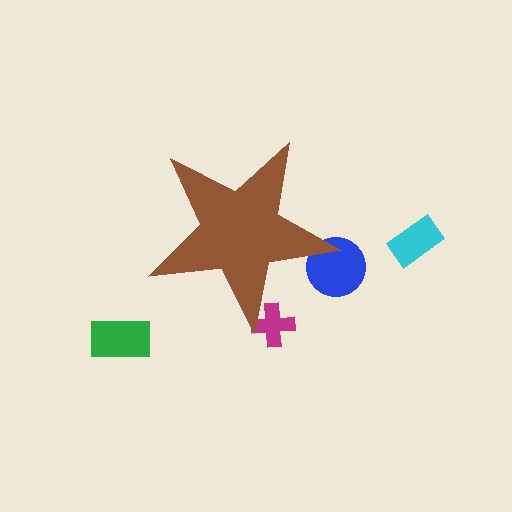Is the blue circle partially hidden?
Yes, the blue circle is partially hidden behind the brown star.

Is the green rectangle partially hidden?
No, the green rectangle is fully visible.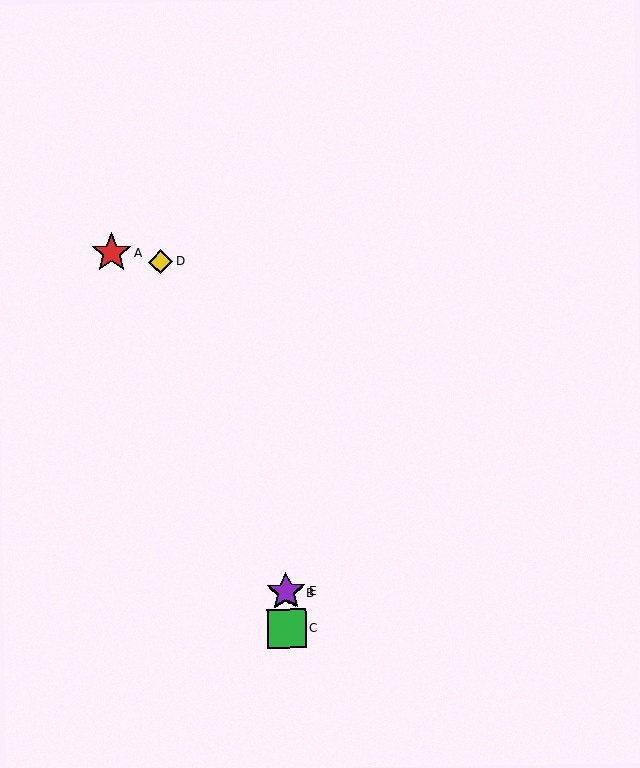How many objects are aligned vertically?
3 objects (B, C, E) are aligned vertically.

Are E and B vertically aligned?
Yes, both are at x≈286.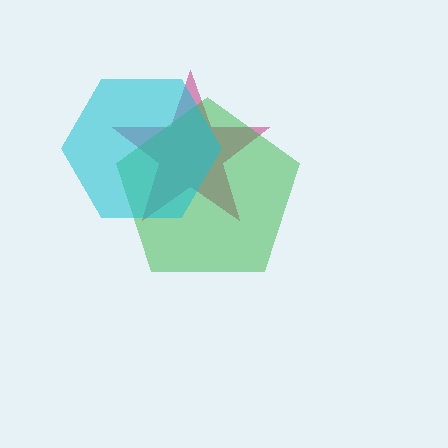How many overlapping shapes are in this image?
There are 3 overlapping shapes in the image.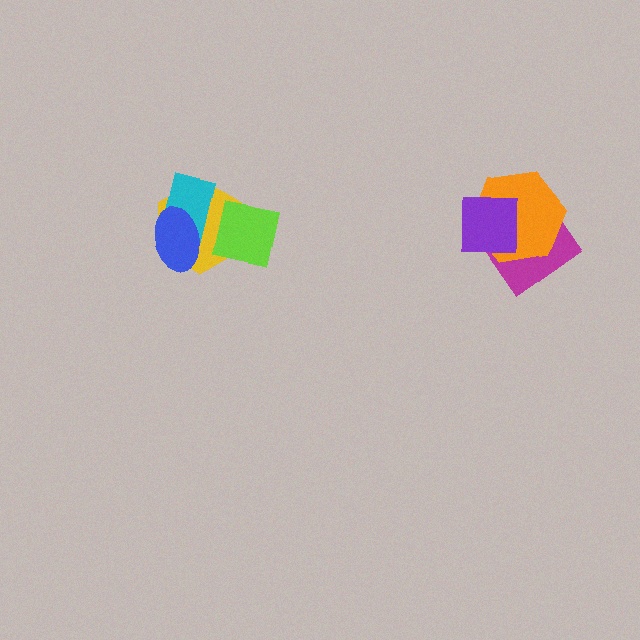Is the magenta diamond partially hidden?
Yes, it is partially covered by another shape.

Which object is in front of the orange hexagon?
The purple square is in front of the orange hexagon.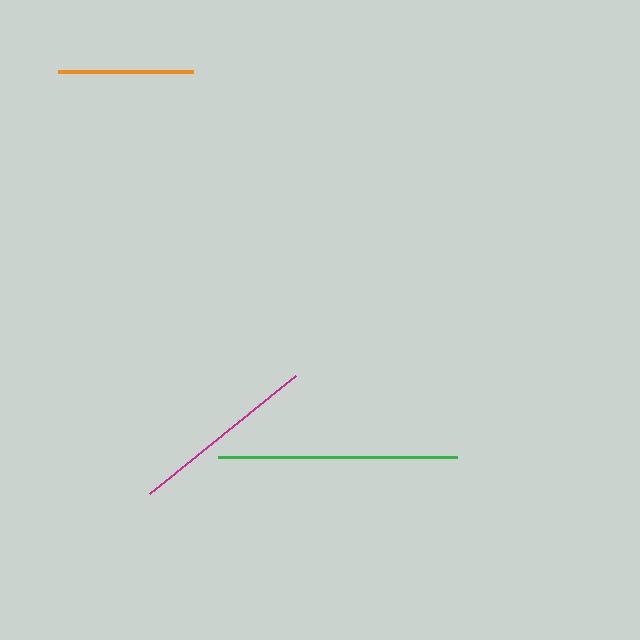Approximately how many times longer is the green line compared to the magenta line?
The green line is approximately 1.3 times the length of the magenta line.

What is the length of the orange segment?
The orange segment is approximately 135 pixels long.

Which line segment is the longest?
The green line is the longest at approximately 239 pixels.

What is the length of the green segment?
The green segment is approximately 239 pixels long.